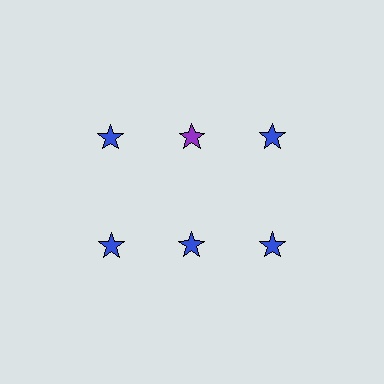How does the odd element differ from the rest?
It has a different color: purple instead of blue.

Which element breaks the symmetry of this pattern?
The purple star in the top row, second from left column breaks the symmetry. All other shapes are blue stars.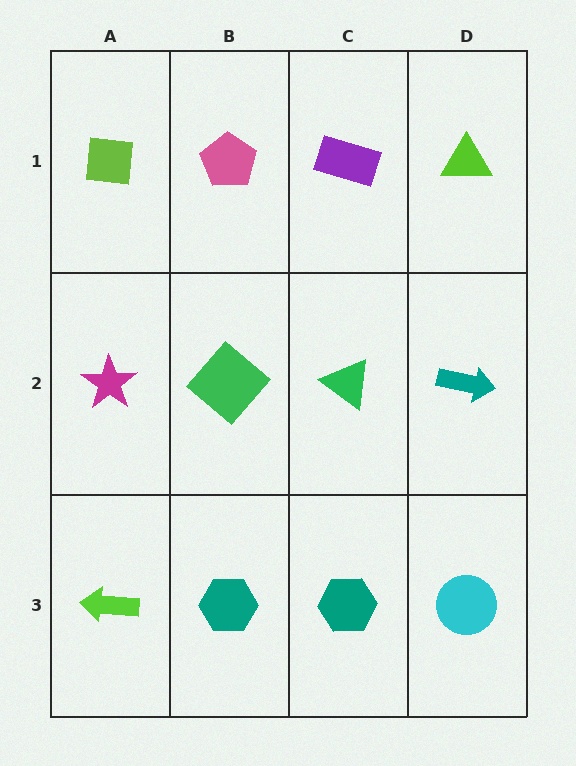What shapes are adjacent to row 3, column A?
A magenta star (row 2, column A), a teal hexagon (row 3, column B).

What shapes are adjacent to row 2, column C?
A purple rectangle (row 1, column C), a teal hexagon (row 3, column C), a green diamond (row 2, column B), a teal arrow (row 2, column D).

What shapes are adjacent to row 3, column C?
A green triangle (row 2, column C), a teal hexagon (row 3, column B), a cyan circle (row 3, column D).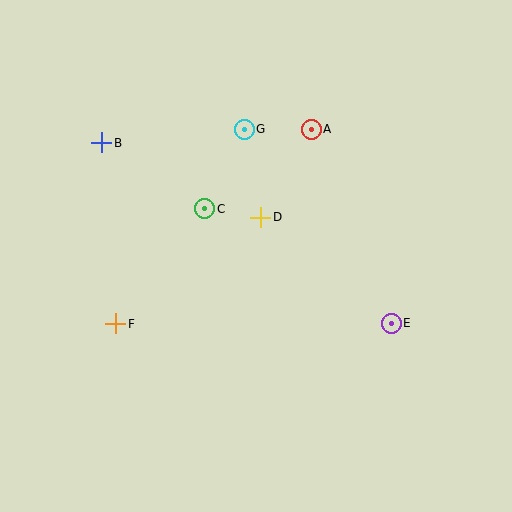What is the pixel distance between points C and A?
The distance between C and A is 133 pixels.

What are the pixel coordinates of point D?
Point D is at (261, 217).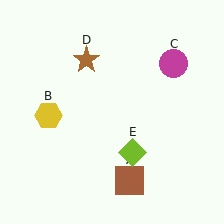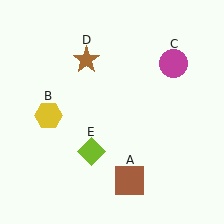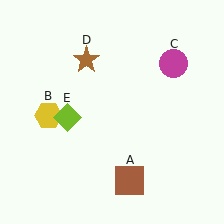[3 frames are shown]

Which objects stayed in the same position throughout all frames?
Brown square (object A) and yellow hexagon (object B) and magenta circle (object C) and brown star (object D) remained stationary.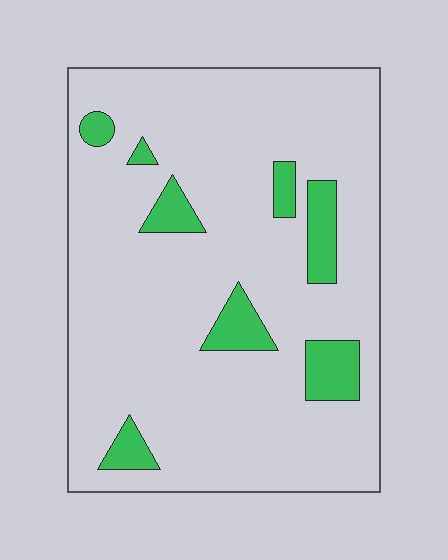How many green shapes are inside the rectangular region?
8.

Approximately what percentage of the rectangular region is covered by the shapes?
Approximately 10%.